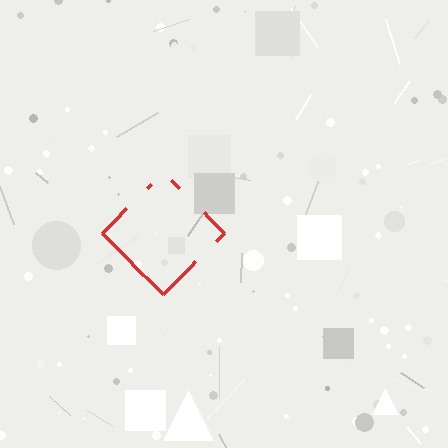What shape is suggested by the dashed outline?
The dashed outline suggests a diamond.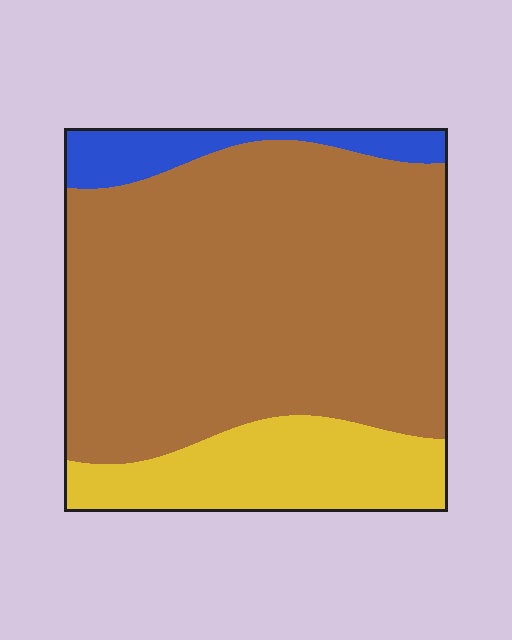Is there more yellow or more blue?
Yellow.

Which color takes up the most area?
Brown, at roughly 70%.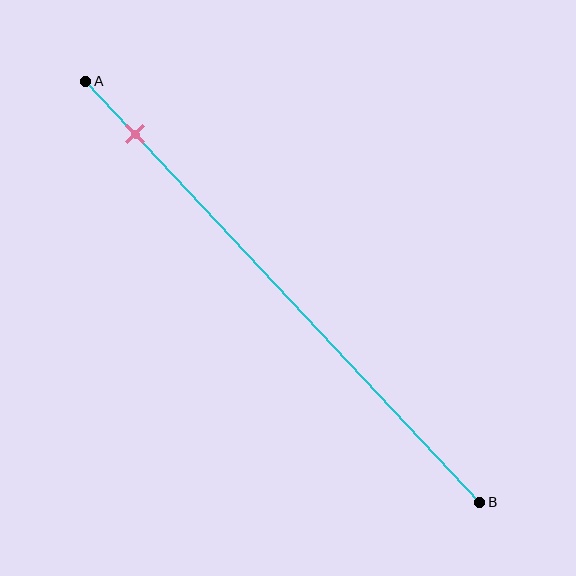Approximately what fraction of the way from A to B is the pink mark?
The pink mark is approximately 15% of the way from A to B.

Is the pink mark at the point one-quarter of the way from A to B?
No, the mark is at about 15% from A, not at the 25% one-quarter point.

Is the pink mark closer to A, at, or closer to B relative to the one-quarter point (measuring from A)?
The pink mark is closer to point A than the one-quarter point of segment AB.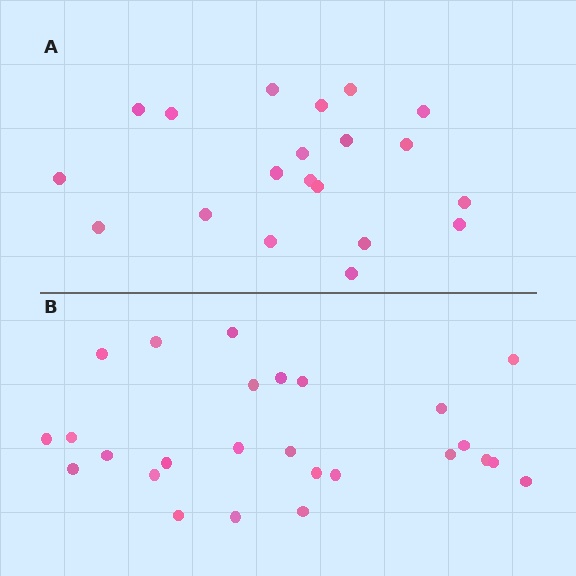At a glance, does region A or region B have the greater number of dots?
Region B (the bottom region) has more dots.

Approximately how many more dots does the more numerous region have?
Region B has about 6 more dots than region A.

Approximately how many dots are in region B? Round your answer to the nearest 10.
About 30 dots. (The exact count is 26, which rounds to 30.)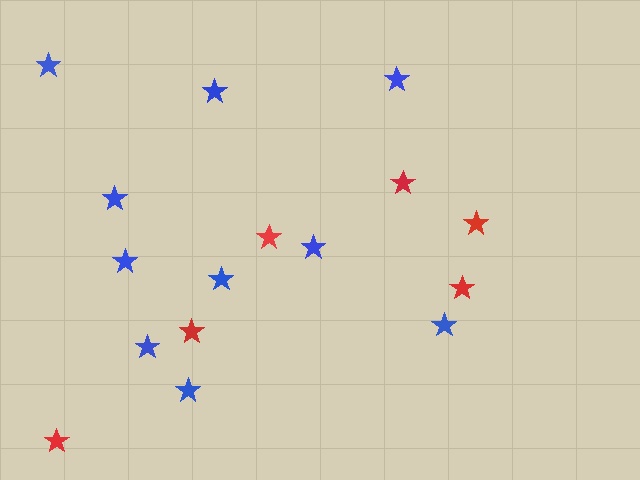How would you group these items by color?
There are 2 groups: one group of blue stars (10) and one group of red stars (6).